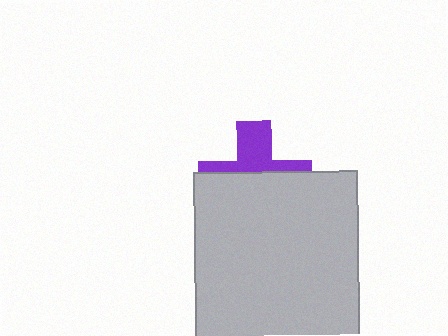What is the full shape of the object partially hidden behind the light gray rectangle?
The partially hidden object is a purple cross.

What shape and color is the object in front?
The object in front is a light gray rectangle.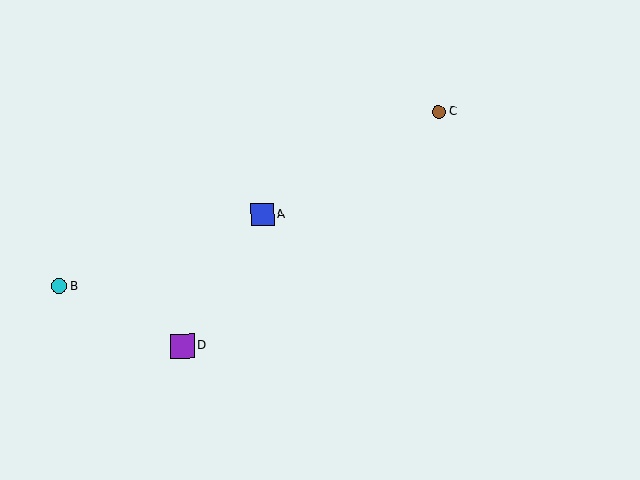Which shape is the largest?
The purple square (labeled D) is the largest.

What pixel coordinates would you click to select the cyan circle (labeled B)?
Click at (59, 286) to select the cyan circle B.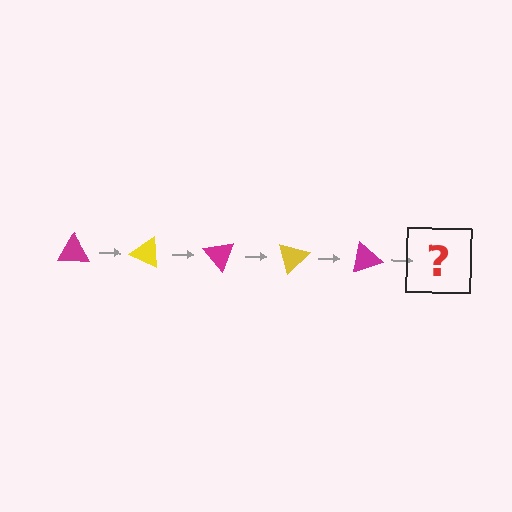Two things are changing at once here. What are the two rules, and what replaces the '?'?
The two rules are that it rotates 25 degrees each step and the color cycles through magenta and yellow. The '?' should be a yellow triangle, rotated 125 degrees from the start.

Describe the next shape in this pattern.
It should be a yellow triangle, rotated 125 degrees from the start.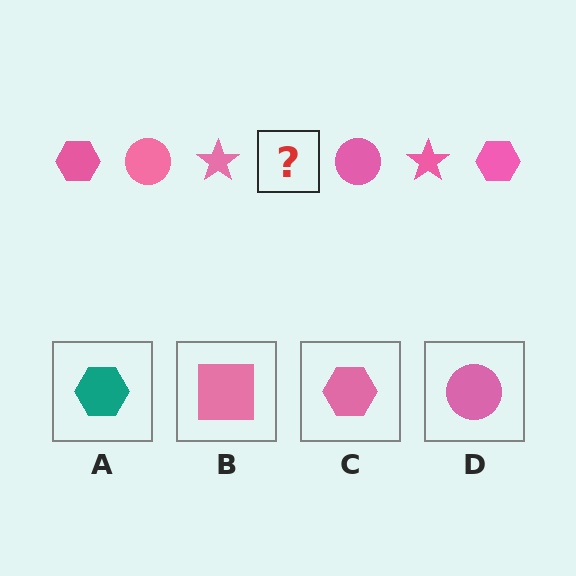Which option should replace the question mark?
Option C.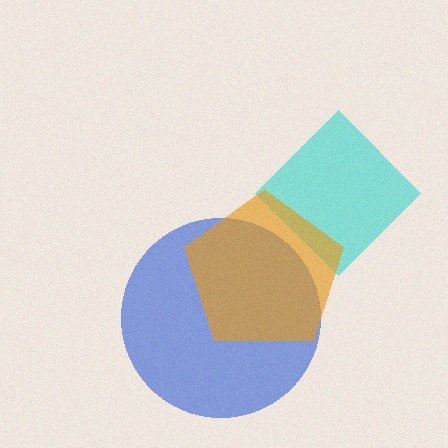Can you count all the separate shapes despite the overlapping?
Yes, there are 3 separate shapes.